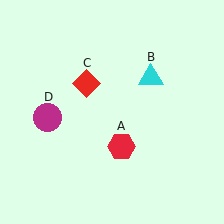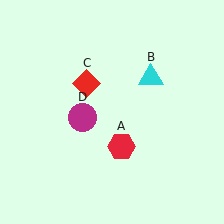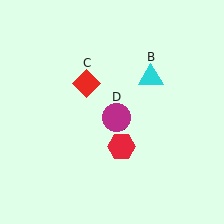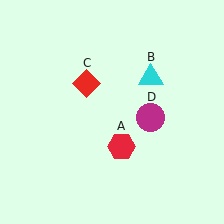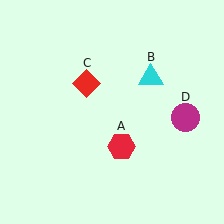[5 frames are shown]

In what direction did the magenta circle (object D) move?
The magenta circle (object D) moved right.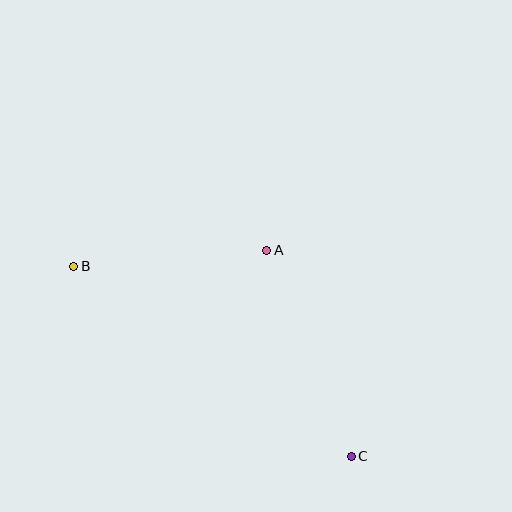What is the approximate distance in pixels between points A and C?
The distance between A and C is approximately 222 pixels.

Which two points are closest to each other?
Points A and B are closest to each other.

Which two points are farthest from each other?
Points B and C are farthest from each other.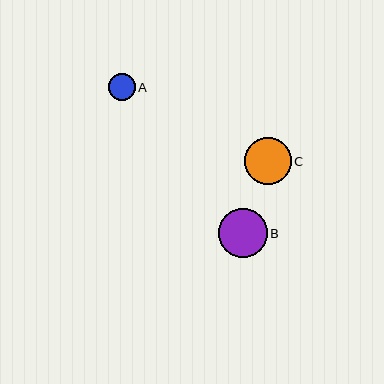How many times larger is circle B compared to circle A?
Circle B is approximately 1.8 times the size of circle A.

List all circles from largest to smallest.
From largest to smallest: B, C, A.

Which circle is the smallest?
Circle A is the smallest with a size of approximately 27 pixels.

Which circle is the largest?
Circle B is the largest with a size of approximately 48 pixels.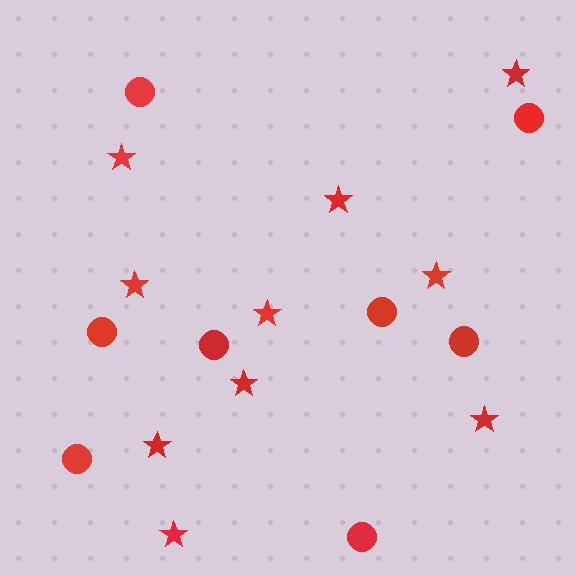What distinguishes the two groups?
There are 2 groups: one group of stars (10) and one group of circles (8).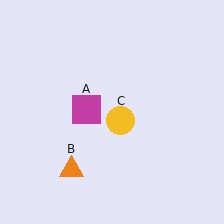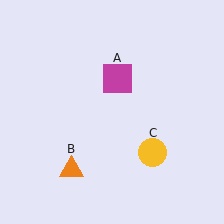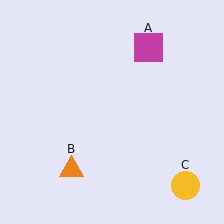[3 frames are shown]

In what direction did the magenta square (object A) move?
The magenta square (object A) moved up and to the right.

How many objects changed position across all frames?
2 objects changed position: magenta square (object A), yellow circle (object C).